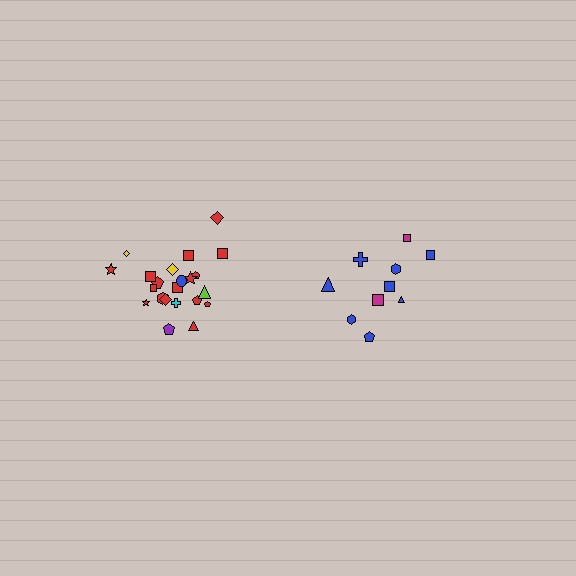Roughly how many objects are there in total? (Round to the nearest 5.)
Roughly 30 objects in total.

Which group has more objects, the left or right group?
The left group.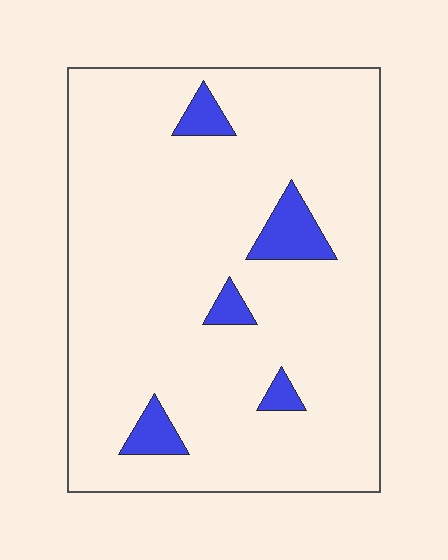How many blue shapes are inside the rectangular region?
5.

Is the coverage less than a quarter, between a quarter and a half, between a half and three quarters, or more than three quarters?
Less than a quarter.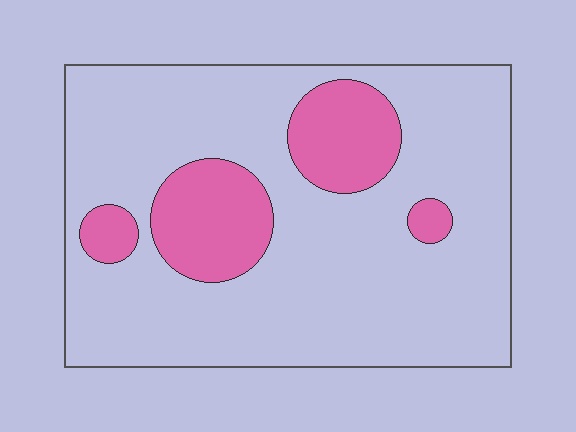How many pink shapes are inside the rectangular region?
4.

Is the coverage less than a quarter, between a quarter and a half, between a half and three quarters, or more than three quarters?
Less than a quarter.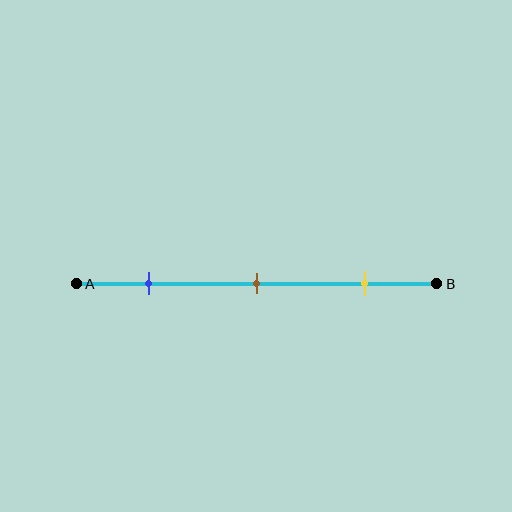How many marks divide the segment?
There are 3 marks dividing the segment.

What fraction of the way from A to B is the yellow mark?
The yellow mark is approximately 80% (0.8) of the way from A to B.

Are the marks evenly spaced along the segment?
Yes, the marks are approximately evenly spaced.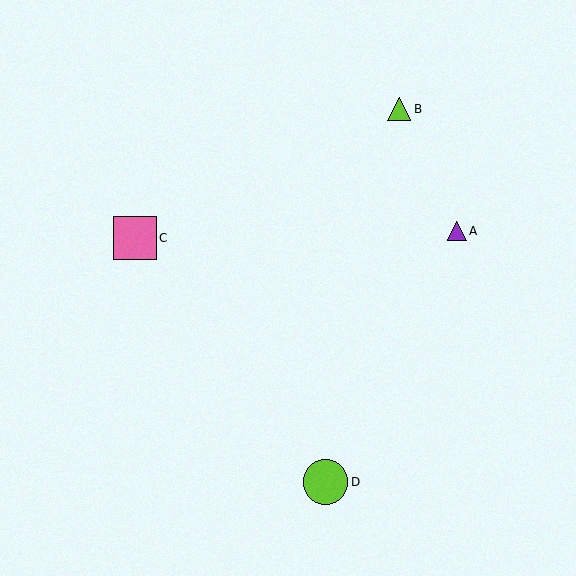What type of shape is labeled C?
Shape C is a pink square.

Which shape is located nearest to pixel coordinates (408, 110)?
The lime triangle (labeled B) at (399, 109) is nearest to that location.